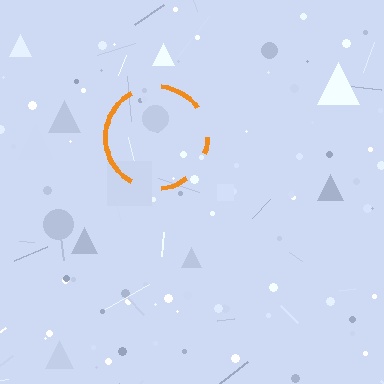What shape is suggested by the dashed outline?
The dashed outline suggests a circle.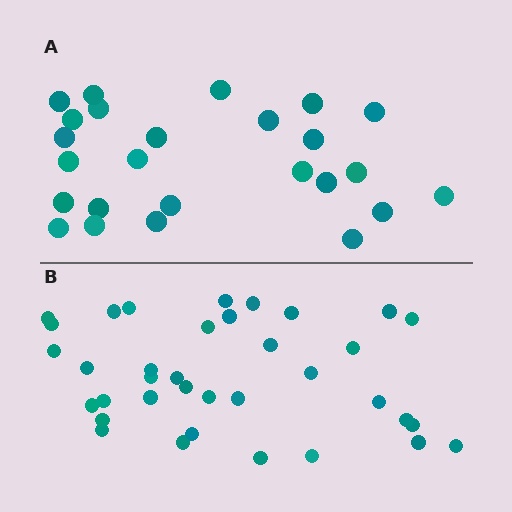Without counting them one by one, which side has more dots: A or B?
Region B (the bottom region) has more dots.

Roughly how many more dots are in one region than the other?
Region B has roughly 12 or so more dots than region A.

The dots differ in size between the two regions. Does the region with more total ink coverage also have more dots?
No. Region A has more total ink coverage because its dots are larger, but region B actually contains more individual dots. Total area can be misleading — the number of items is what matters here.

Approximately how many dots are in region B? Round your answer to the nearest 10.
About 40 dots. (The exact count is 36, which rounds to 40.)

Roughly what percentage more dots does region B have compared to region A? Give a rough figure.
About 45% more.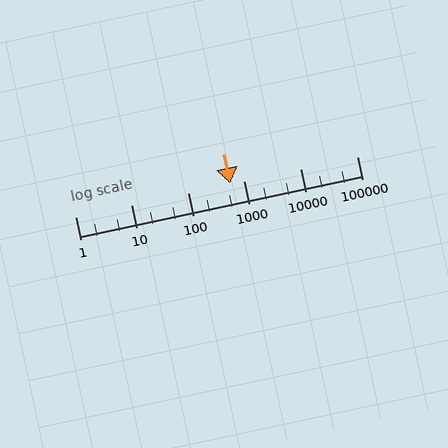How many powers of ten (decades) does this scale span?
The scale spans 5 decades, from 1 to 100000.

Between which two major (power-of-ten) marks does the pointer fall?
The pointer is between 100 and 1000.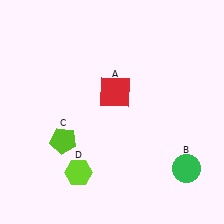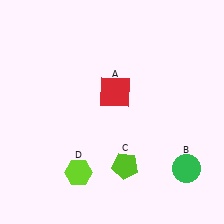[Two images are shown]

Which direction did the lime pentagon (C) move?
The lime pentagon (C) moved right.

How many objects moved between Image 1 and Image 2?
1 object moved between the two images.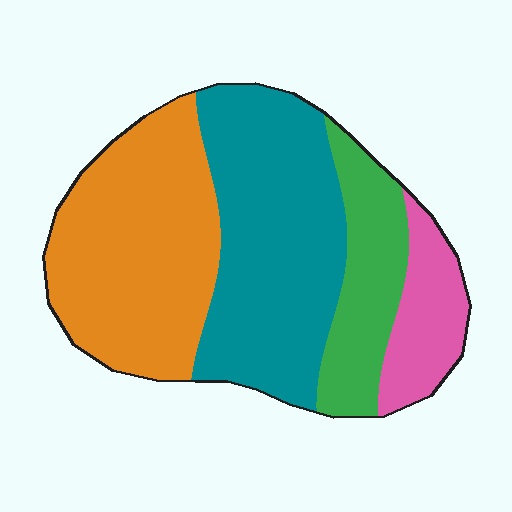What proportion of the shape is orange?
Orange covers around 35% of the shape.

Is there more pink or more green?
Green.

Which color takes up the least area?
Pink, at roughly 10%.